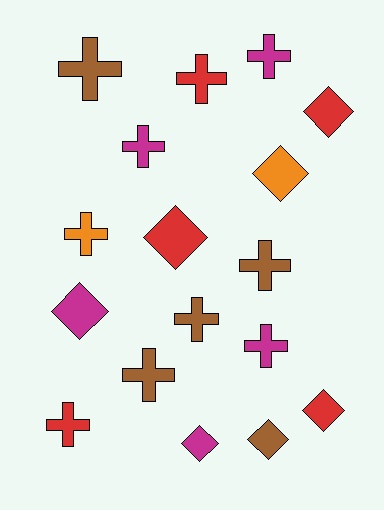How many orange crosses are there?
There is 1 orange cross.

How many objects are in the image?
There are 17 objects.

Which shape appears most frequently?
Cross, with 10 objects.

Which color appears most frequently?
Red, with 5 objects.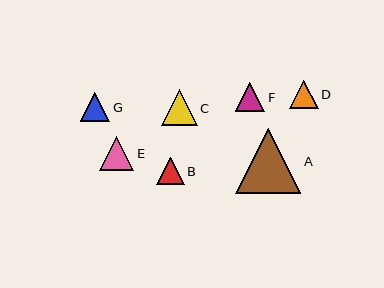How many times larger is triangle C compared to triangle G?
Triangle C is approximately 1.2 times the size of triangle G.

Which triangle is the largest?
Triangle A is the largest with a size of approximately 65 pixels.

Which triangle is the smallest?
Triangle B is the smallest with a size of approximately 27 pixels.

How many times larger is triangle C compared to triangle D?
Triangle C is approximately 1.2 times the size of triangle D.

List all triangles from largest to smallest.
From largest to smallest: A, C, E, G, F, D, B.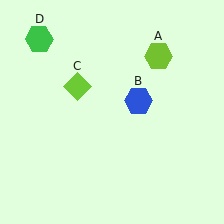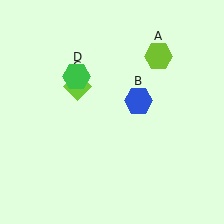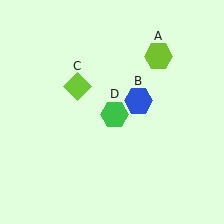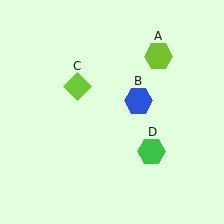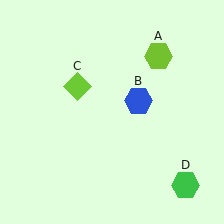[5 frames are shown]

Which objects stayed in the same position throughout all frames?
Lime hexagon (object A) and blue hexagon (object B) and lime diamond (object C) remained stationary.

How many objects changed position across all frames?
1 object changed position: green hexagon (object D).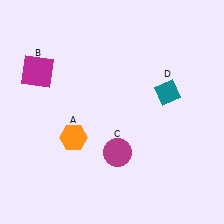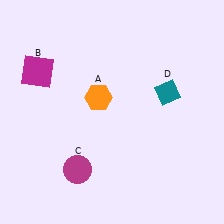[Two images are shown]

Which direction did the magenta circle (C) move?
The magenta circle (C) moved left.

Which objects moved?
The objects that moved are: the orange hexagon (A), the magenta circle (C).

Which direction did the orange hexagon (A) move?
The orange hexagon (A) moved up.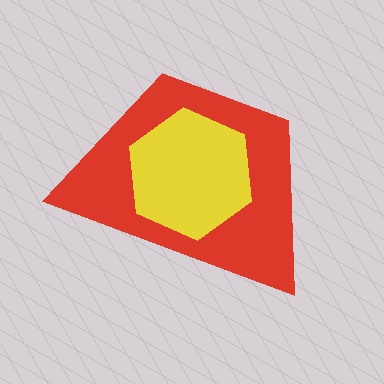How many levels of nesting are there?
2.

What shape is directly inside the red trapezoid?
The yellow hexagon.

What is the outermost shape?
The red trapezoid.